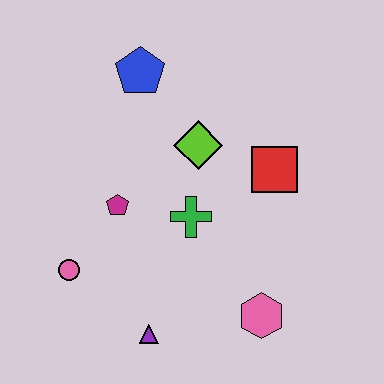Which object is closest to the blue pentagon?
The lime diamond is closest to the blue pentagon.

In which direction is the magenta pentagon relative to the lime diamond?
The magenta pentagon is to the left of the lime diamond.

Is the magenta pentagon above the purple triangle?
Yes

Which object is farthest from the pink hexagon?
The blue pentagon is farthest from the pink hexagon.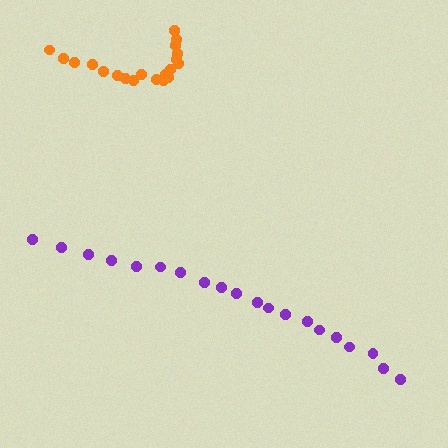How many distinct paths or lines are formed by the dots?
There are 2 distinct paths.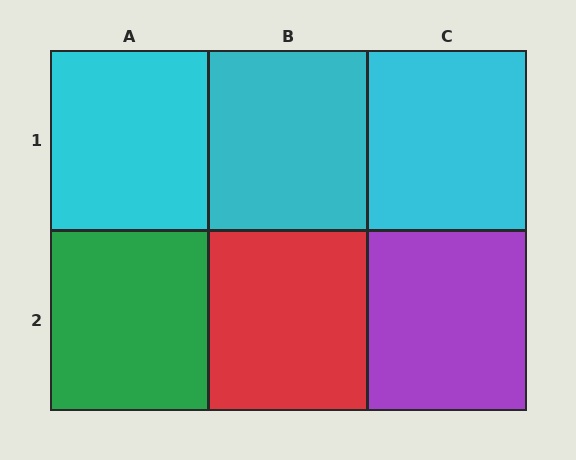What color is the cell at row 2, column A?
Green.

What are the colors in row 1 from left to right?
Cyan, cyan, cyan.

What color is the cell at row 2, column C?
Purple.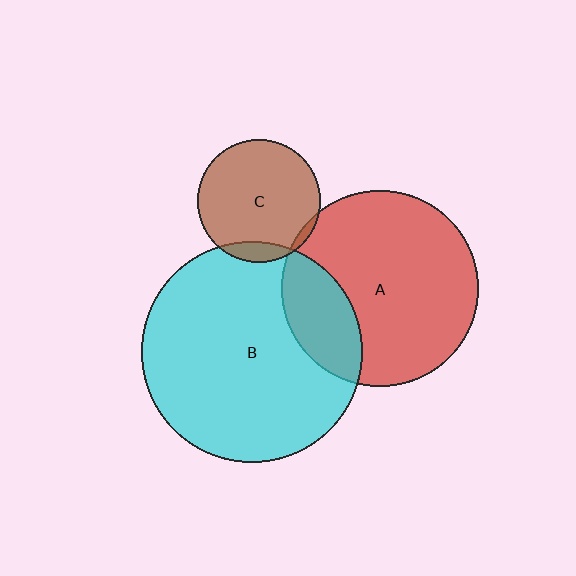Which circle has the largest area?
Circle B (cyan).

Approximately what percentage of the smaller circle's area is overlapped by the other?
Approximately 10%.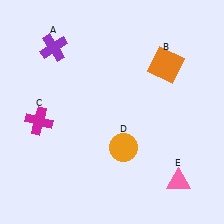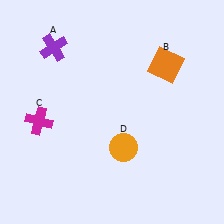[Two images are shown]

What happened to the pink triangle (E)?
The pink triangle (E) was removed in Image 2. It was in the bottom-right area of Image 1.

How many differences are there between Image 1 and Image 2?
There is 1 difference between the two images.